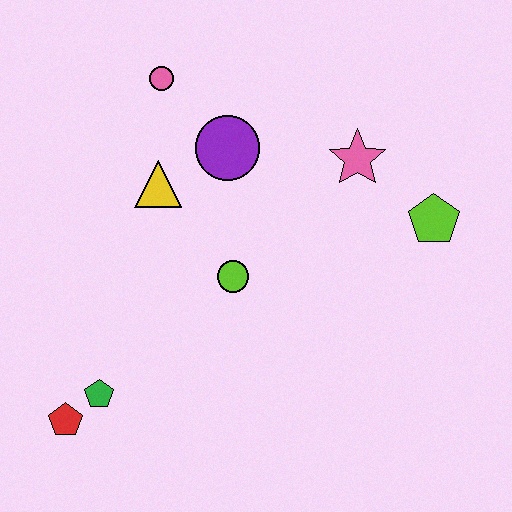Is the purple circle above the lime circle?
Yes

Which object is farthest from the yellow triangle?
The lime pentagon is farthest from the yellow triangle.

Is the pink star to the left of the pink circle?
No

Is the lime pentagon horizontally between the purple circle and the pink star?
No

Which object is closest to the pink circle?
The purple circle is closest to the pink circle.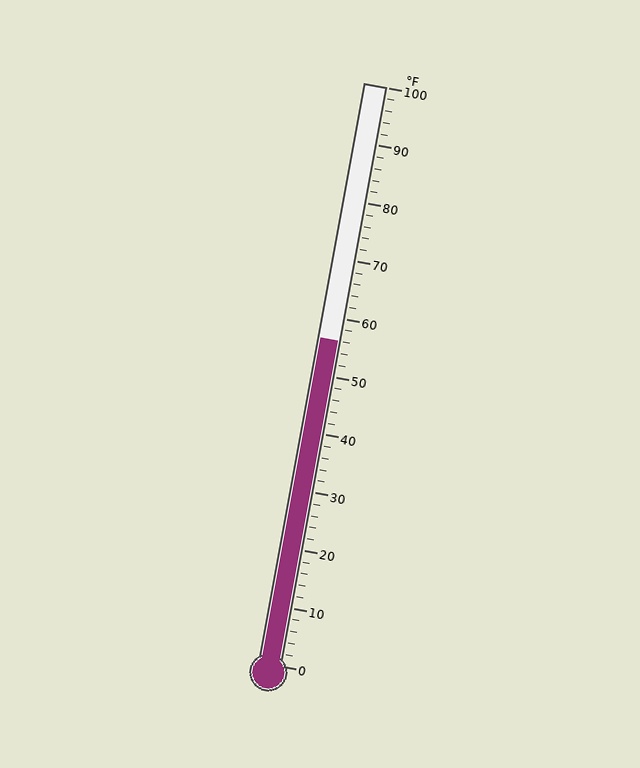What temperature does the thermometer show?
The thermometer shows approximately 56°F.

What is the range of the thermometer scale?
The thermometer scale ranges from 0°F to 100°F.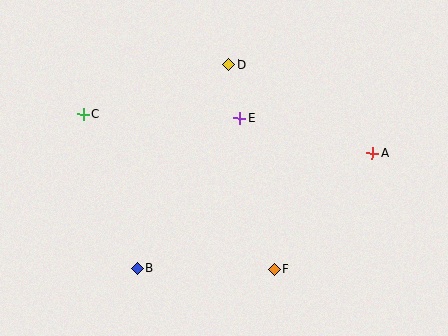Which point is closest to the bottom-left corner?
Point B is closest to the bottom-left corner.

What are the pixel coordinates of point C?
Point C is at (83, 114).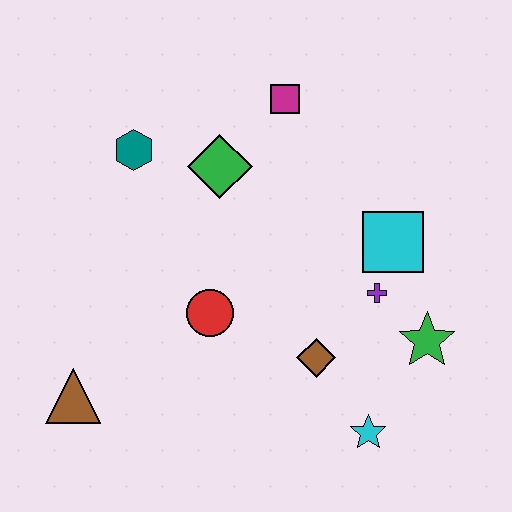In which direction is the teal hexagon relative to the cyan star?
The teal hexagon is above the cyan star.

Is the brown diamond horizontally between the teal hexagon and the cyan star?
Yes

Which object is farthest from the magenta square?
The brown triangle is farthest from the magenta square.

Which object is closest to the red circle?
The brown diamond is closest to the red circle.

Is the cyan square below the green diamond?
Yes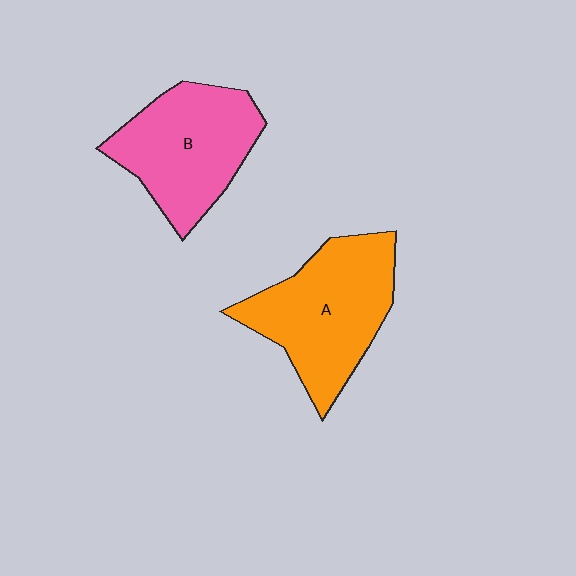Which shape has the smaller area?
Shape B (pink).